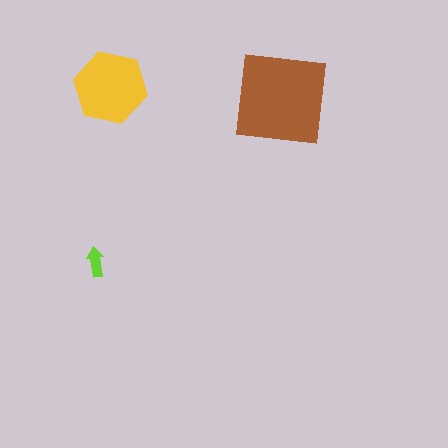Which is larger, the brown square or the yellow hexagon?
The brown square.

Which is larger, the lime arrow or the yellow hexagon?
The yellow hexagon.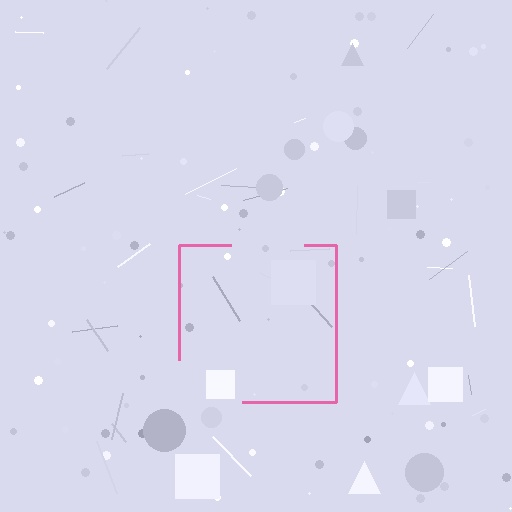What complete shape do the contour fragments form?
The contour fragments form a square.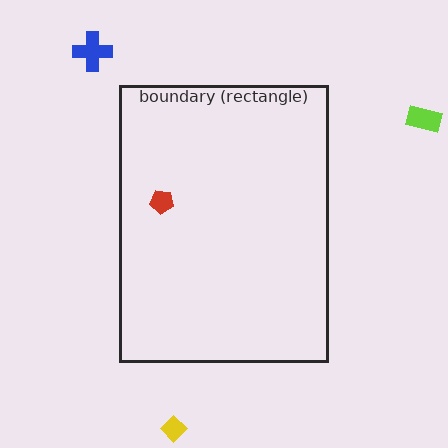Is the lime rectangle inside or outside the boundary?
Outside.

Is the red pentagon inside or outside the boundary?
Inside.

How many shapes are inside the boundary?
1 inside, 3 outside.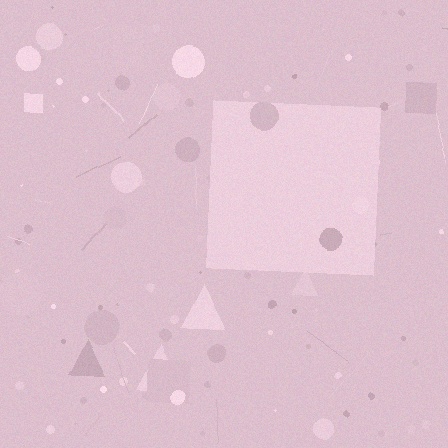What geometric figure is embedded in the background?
A square is embedded in the background.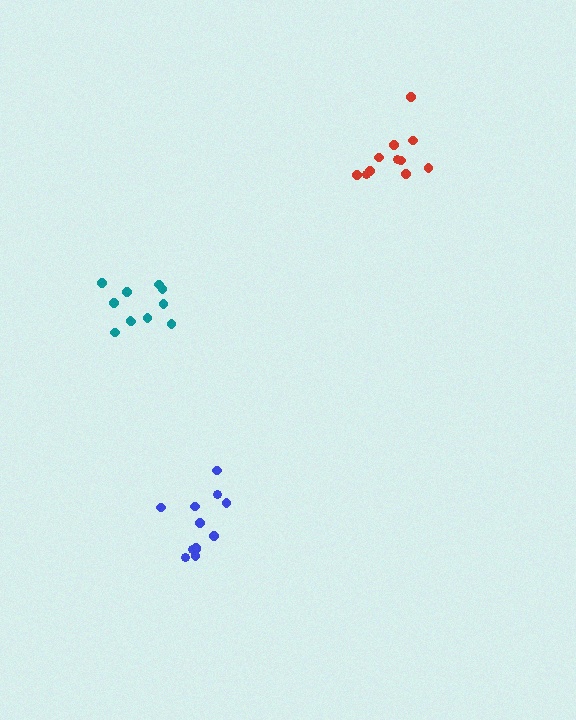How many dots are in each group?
Group 1: 12 dots, Group 2: 11 dots, Group 3: 11 dots (34 total).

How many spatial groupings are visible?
There are 3 spatial groupings.